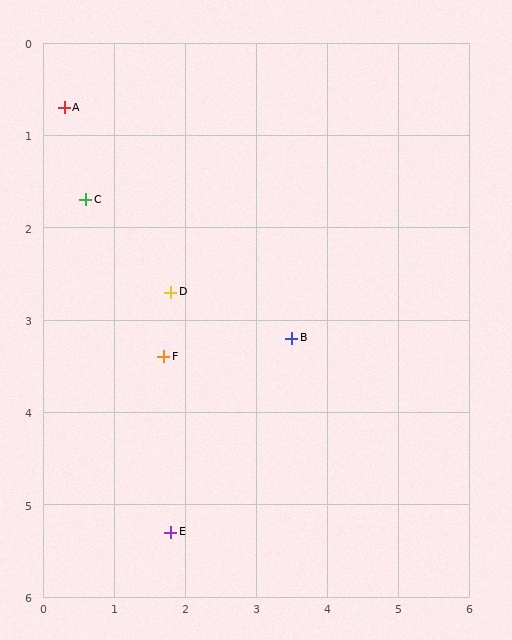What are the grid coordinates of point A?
Point A is at approximately (0.3, 0.7).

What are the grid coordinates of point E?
Point E is at approximately (1.8, 5.3).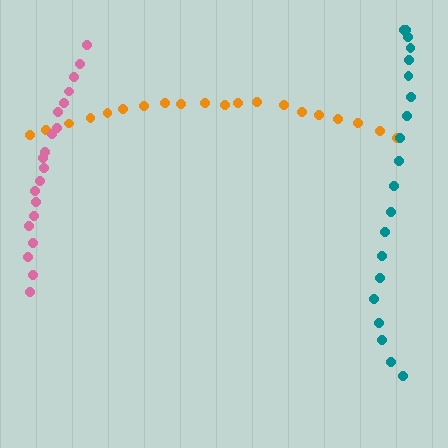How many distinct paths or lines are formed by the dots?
There are 3 distinct paths.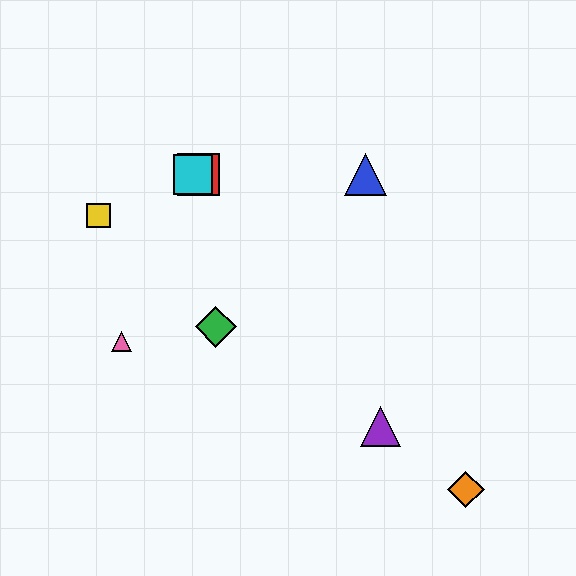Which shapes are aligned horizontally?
The red square, the blue triangle, the cyan square are aligned horizontally.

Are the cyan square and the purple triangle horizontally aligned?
No, the cyan square is at y≈175 and the purple triangle is at y≈427.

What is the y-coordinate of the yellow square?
The yellow square is at y≈216.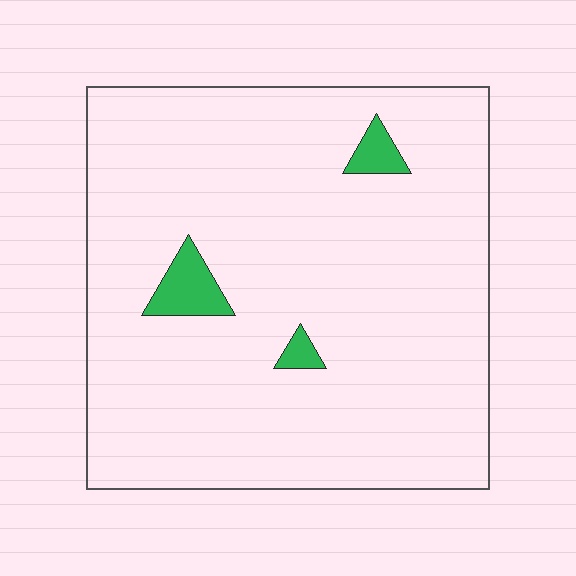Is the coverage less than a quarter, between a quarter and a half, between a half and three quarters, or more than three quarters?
Less than a quarter.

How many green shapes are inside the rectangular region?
3.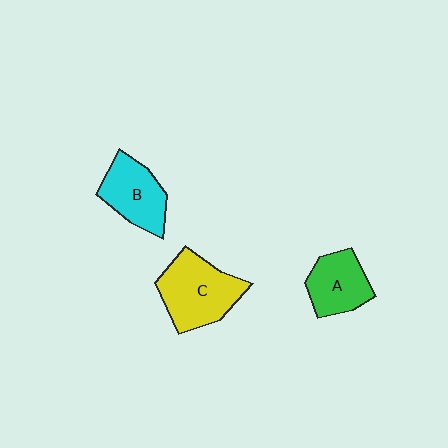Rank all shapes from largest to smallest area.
From largest to smallest: C (yellow), B (cyan), A (green).